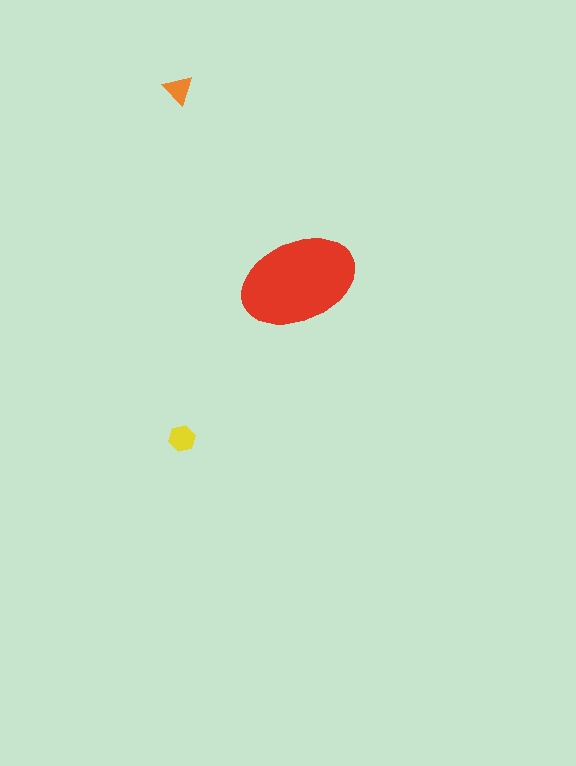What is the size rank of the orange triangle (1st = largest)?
3rd.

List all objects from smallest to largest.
The orange triangle, the yellow hexagon, the red ellipse.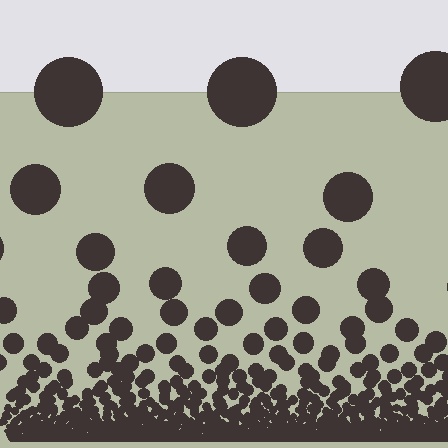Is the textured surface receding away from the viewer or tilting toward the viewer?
The surface appears to tilt toward the viewer. Texture elements get larger and sparser toward the top.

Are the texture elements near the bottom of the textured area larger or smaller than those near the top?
Smaller. The gradient is inverted — elements near the bottom are smaller and denser.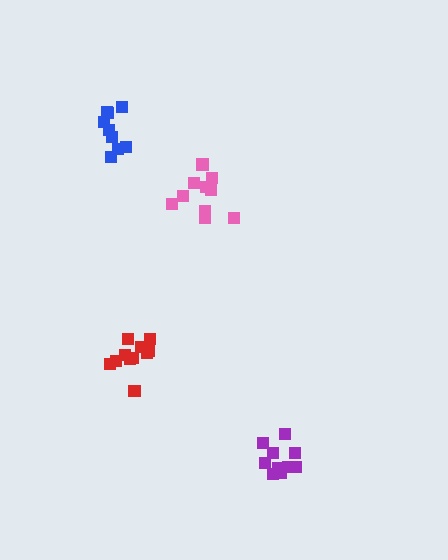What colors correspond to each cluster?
The clusters are colored: pink, blue, red, purple.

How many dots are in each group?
Group 1: 10 dots, Group 2: 9 dots, Group 3: 11 dots, Group 4: 10 dots (40 total).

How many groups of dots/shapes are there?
There are 4 groups.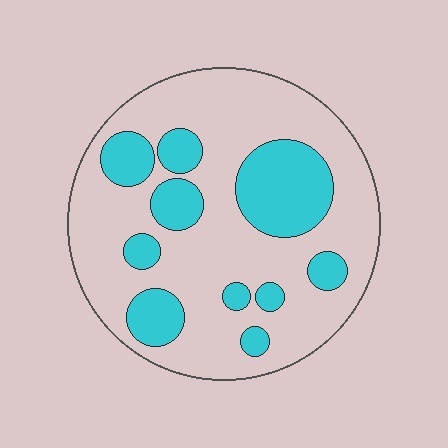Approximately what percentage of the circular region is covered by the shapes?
Approximately 25%.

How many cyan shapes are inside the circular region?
10.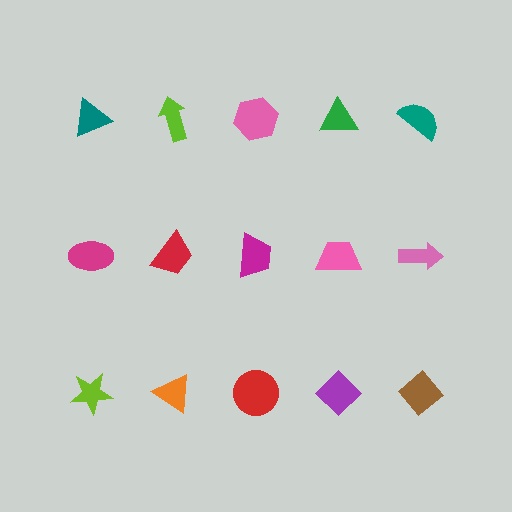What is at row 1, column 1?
A teal triangle.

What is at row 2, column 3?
A magenta trapezoid.